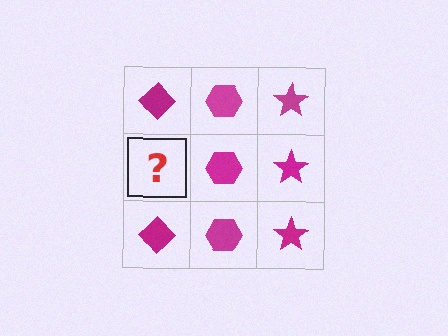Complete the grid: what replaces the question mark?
The question mark should be replaced with a magenta diamond.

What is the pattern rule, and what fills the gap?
The rule is that each column has a consistent shape. The gap should be filled with a magenta diamond.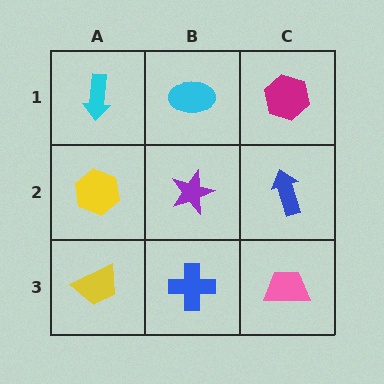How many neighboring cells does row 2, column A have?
3.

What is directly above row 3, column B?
A purple star.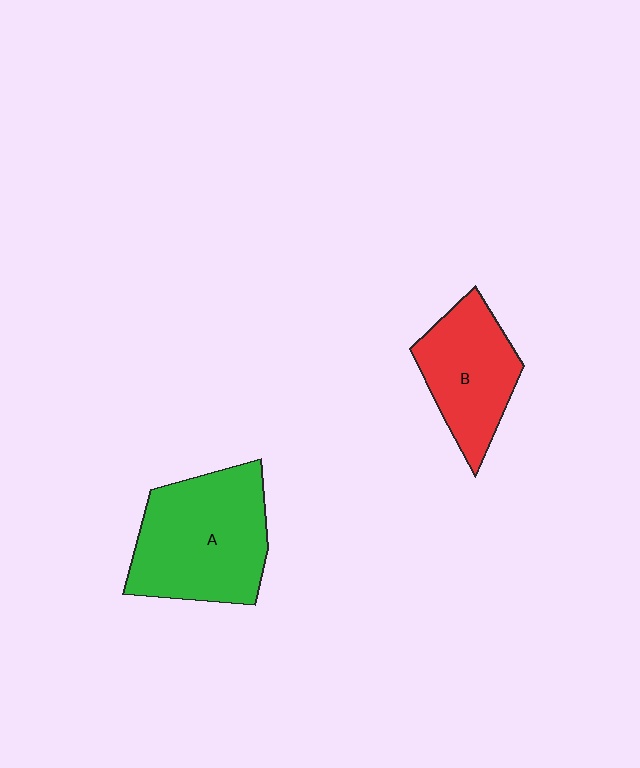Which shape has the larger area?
Shape A (green).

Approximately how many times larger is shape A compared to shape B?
Approximately 1.4 times.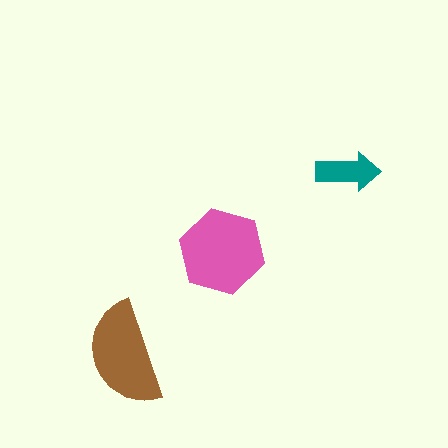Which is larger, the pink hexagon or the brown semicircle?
The pink hexagon.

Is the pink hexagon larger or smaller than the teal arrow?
Larger.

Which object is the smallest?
The teal arrow.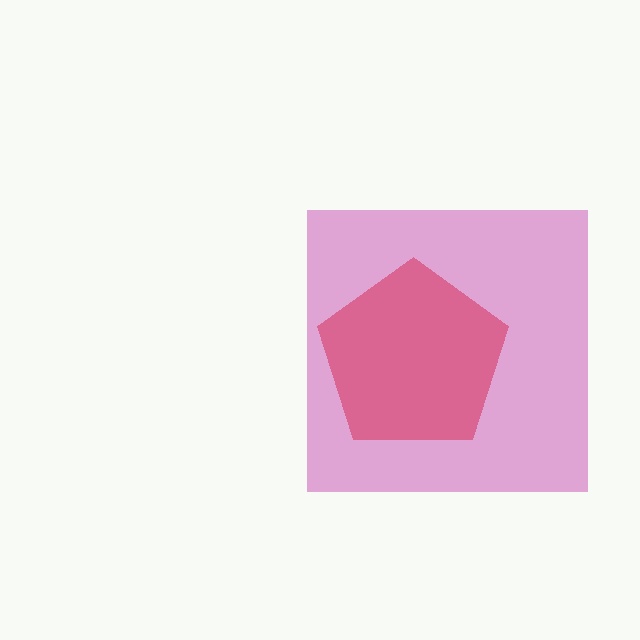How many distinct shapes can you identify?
There are 2 distinct shapes: a red pentagon, a magenta square.